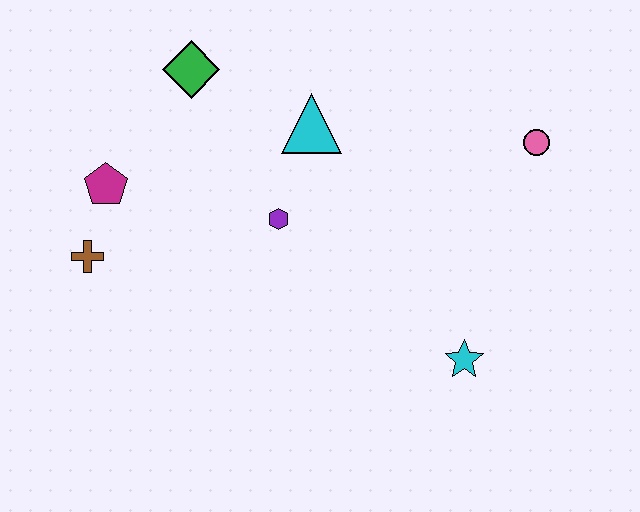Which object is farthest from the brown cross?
The pink circle is farthest from the brown cross.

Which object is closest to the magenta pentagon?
The brown cross is closest to the magenta pentagon.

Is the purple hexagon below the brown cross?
No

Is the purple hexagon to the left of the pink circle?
Yes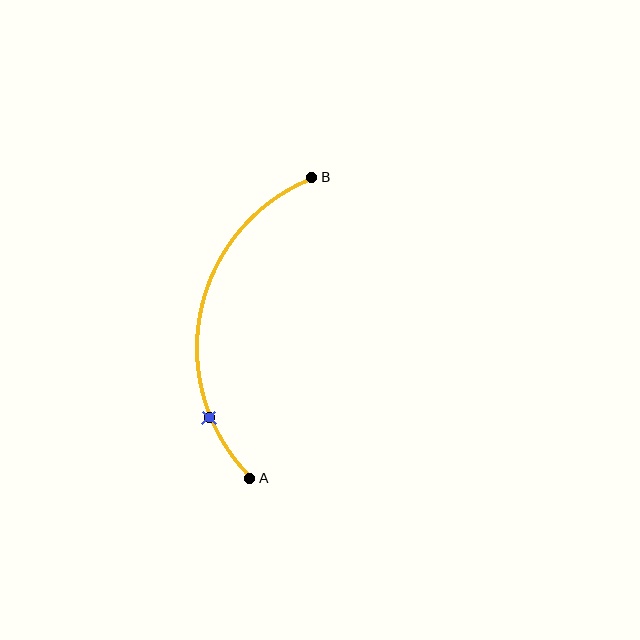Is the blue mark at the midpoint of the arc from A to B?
No. The blue mark lies on the arc but is closer to endpoint A. The arc midpoint would be at the point on the curve equidistant along the arc from both A and B.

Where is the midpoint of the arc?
The arc midpoint is the point on the curve farthest from the straight line joining A and B. It sits to the left of that line.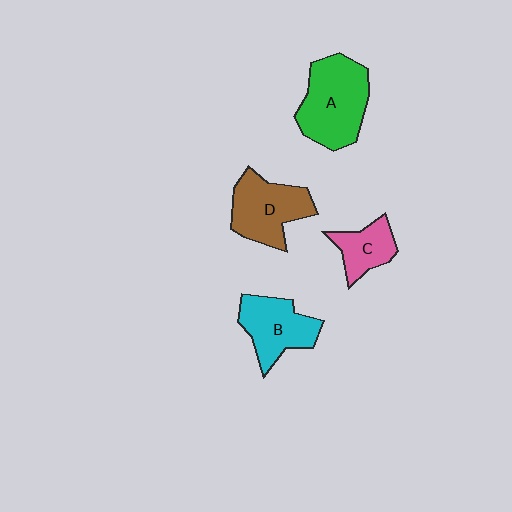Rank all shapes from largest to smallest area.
From largest to smallest: A (green), D (brown), B (cyan), C (pink).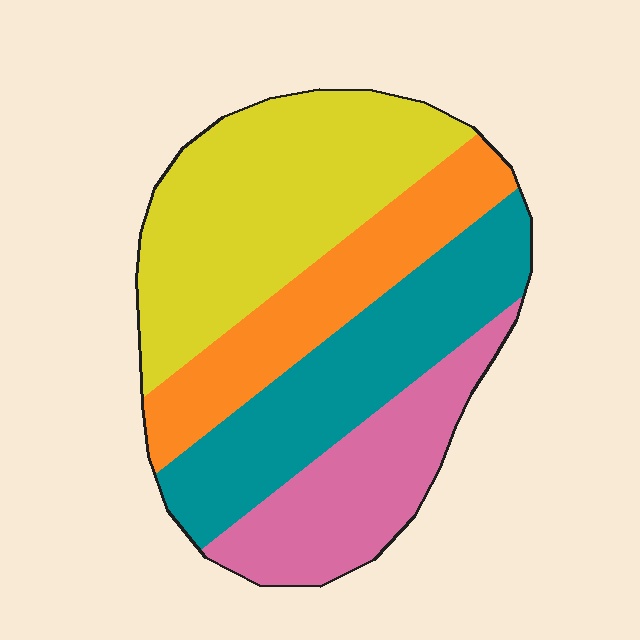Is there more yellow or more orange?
Yellow.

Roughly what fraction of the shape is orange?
Orange takes up about one fifth (1/5) of the shape.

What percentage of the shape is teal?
Teal covers about 25% of the shape.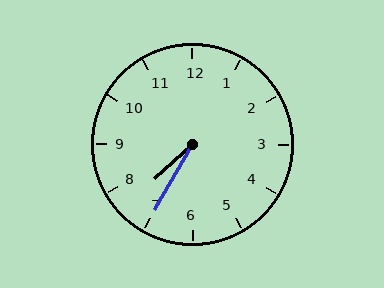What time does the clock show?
7:35.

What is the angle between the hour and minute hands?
Approximately 18 degrees.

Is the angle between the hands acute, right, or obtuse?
It is acute.